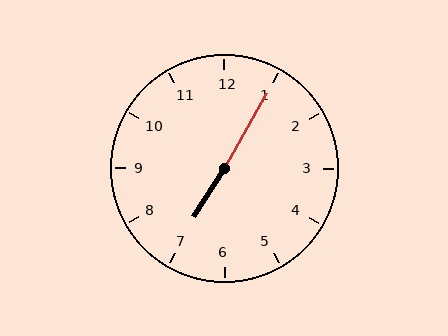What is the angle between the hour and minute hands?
Approximately 178 degrees.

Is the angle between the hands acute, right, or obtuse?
It is obtuse.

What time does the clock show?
7:05.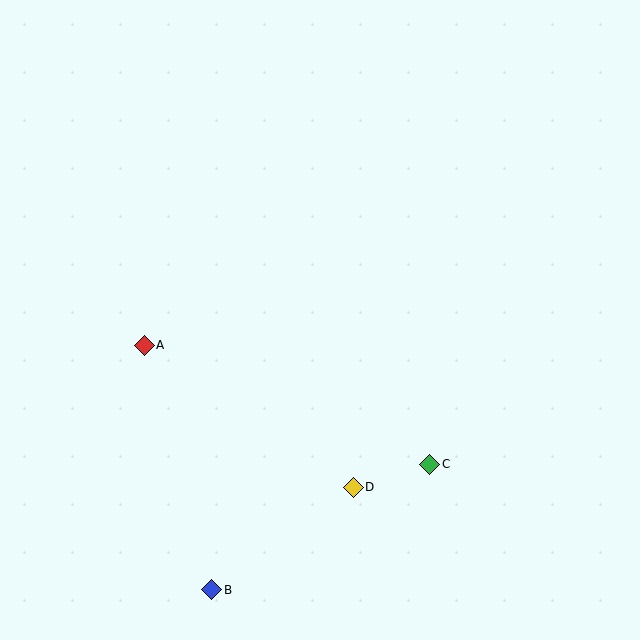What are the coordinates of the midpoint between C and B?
The midpoint between C and B is at (321, 527).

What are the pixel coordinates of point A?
Point A is at (144, 345).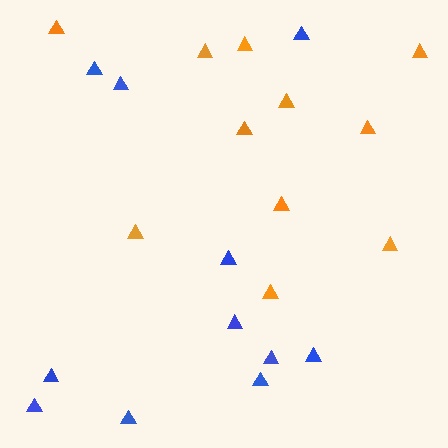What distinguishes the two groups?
There are 2 groups: one group of blue triangles (11) and one group of orange triangles (11).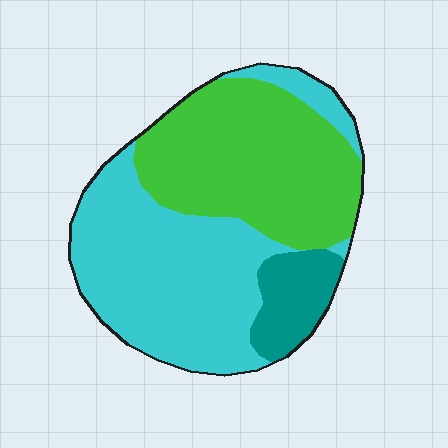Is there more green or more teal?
Green.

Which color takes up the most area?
Cyan, at roughly 50%.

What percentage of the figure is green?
Green covers around 40% of the figure.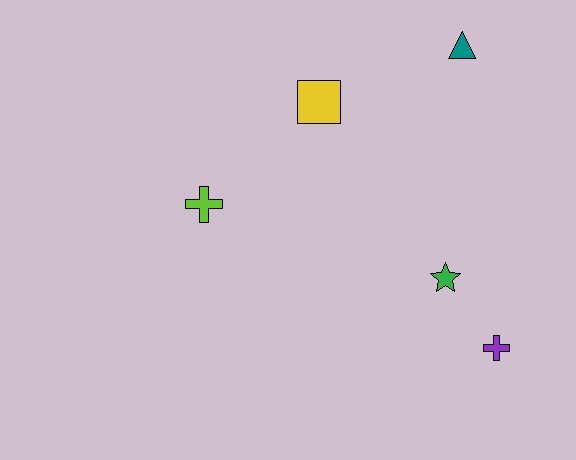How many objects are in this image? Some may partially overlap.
There are 5 objects.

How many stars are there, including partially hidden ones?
There is 1 star.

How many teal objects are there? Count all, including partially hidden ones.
There is 1 teal object.